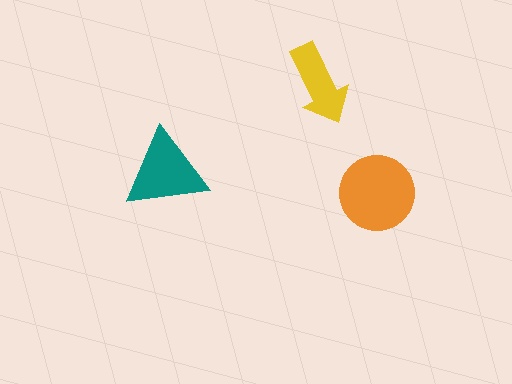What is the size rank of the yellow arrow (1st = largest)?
3rd.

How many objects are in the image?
There are 3 objects in the image.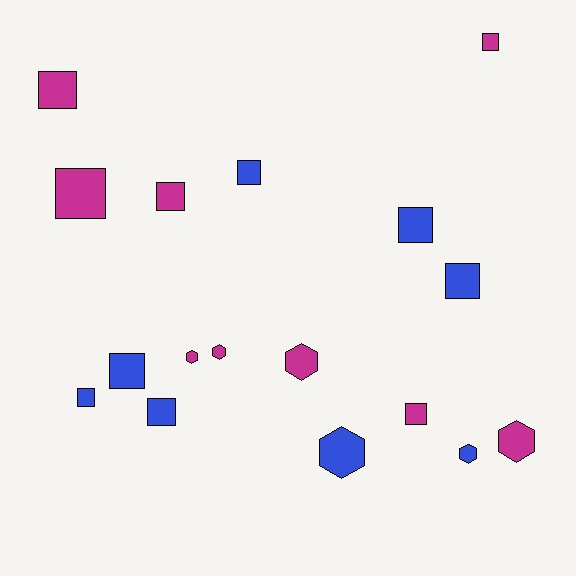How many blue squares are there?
There are 6 blue squares.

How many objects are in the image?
There are 17 objects.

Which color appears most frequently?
Magenta, with 9 objects.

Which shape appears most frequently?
Square, with 11 objects.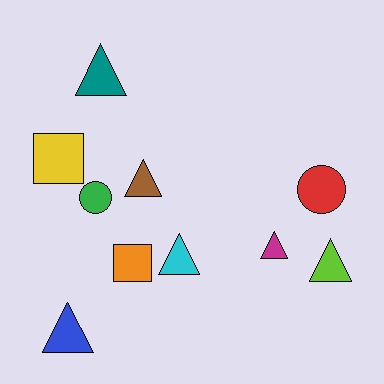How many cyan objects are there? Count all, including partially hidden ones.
There is 1 cyan object.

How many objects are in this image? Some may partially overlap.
There are 10 objects.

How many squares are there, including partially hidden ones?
There are 2 squares.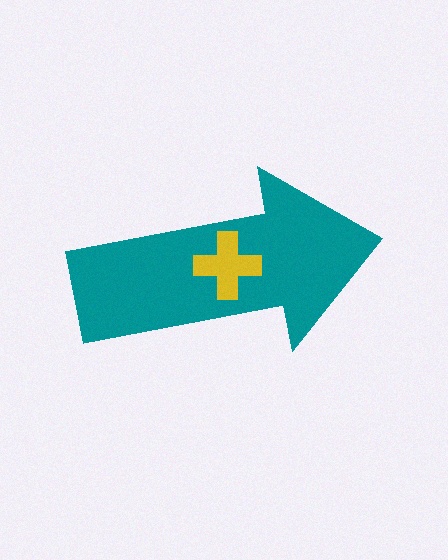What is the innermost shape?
The yellow cross.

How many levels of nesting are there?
2.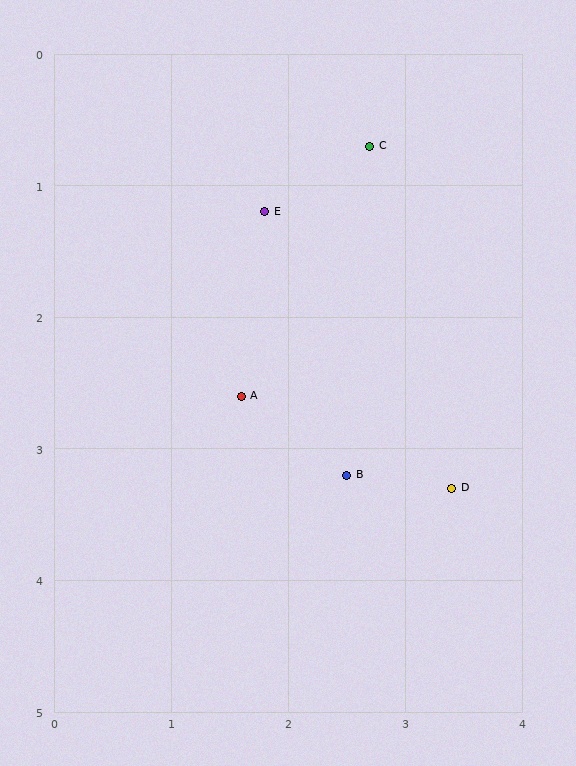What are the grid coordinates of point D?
Point D is at approximately (3.4, 3.3).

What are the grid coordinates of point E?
Point E is at approximately (1.8, 1.2).